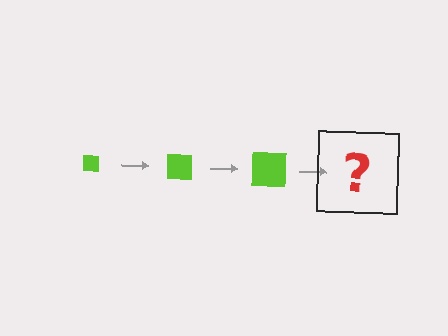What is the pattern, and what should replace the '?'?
The pattern is that the square gets progressively larger each step. The '?' should be a lime square, larger than the previous one.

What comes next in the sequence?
The next element should be a lime square, larger than the previous one.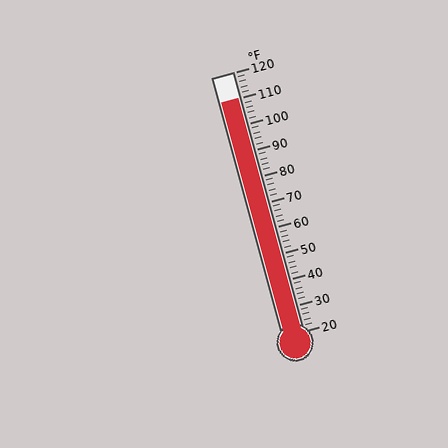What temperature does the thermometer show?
The thermometer shows approximately 110°F.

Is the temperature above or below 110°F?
The temperature is at 110°F.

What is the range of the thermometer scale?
The thermometer scale ranges from 20°F to 120°F.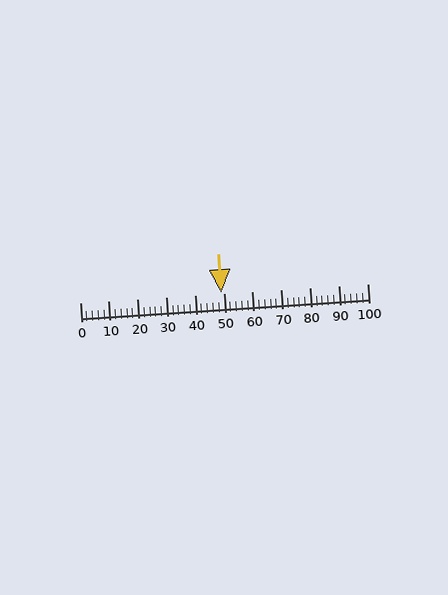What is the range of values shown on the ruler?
The ruler shows values from 0 to 100.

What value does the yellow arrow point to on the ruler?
The yellow arrow points to approximately 49.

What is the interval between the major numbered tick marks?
The major tick marks are spaced 10 units apart.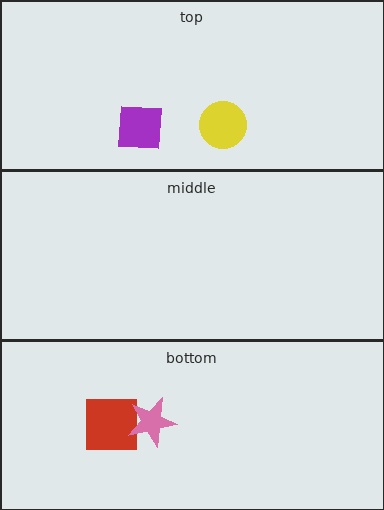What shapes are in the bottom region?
The red square, the pink star.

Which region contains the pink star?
The bottom region.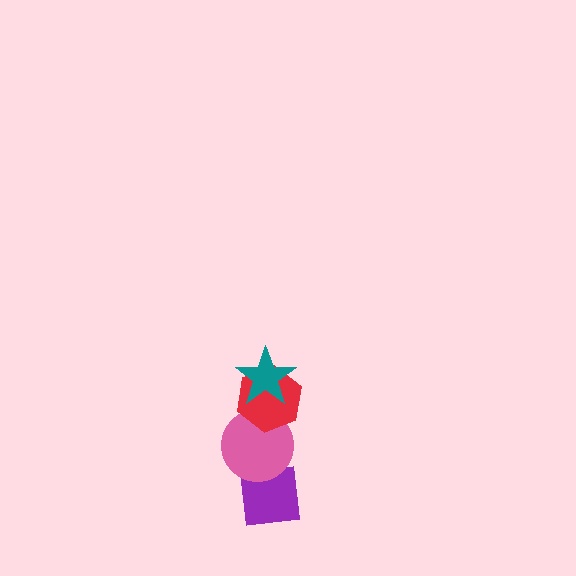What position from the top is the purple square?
The purple square is 4th from the top.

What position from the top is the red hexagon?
The red hexagon is 2nd from the top.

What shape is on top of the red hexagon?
The teal star is on top of the red hexagon.